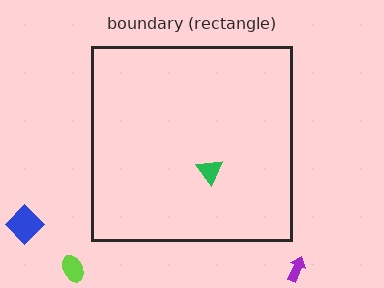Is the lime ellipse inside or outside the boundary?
Outside.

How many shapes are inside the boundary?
1 inside, 3 outside.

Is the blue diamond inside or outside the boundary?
Outside.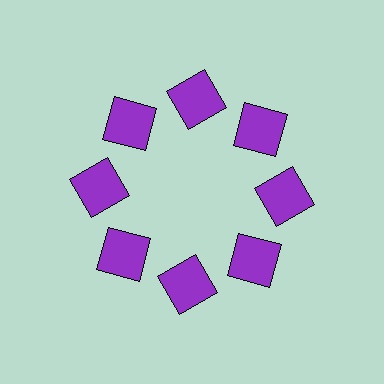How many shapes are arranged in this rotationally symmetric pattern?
There are 8 shapes, arranged in 8 groups of 1.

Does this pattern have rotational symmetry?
Yes, this pattern has 8-fold rotational symmetry. It looks the same after rotating 45 degrees around the center.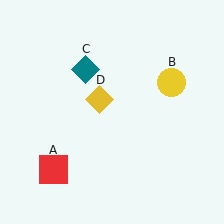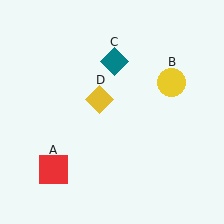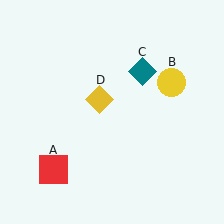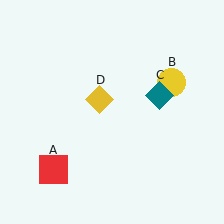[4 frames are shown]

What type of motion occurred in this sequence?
The teal diamond (object C) rotated clockwise around the center of the scene.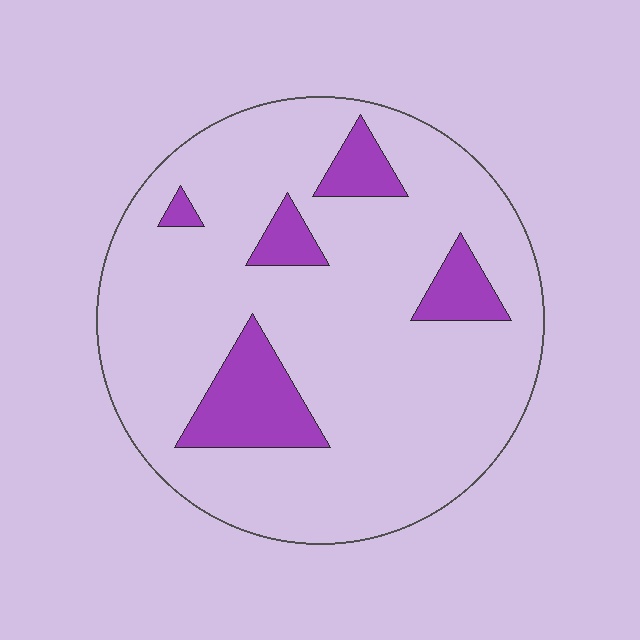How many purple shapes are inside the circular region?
5.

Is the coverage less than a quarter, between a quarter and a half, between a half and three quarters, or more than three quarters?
Less than a quarter.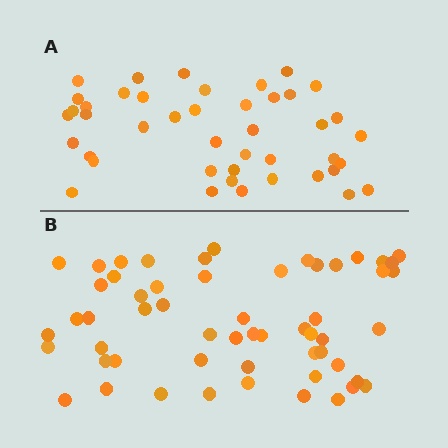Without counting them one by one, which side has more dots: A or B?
Region B (the bottom region) has more dots.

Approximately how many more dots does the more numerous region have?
Region B has approximately 15 more dots than region A.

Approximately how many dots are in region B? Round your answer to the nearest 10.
About 60 dots. (The exact count is 56, which rounds to 60.)